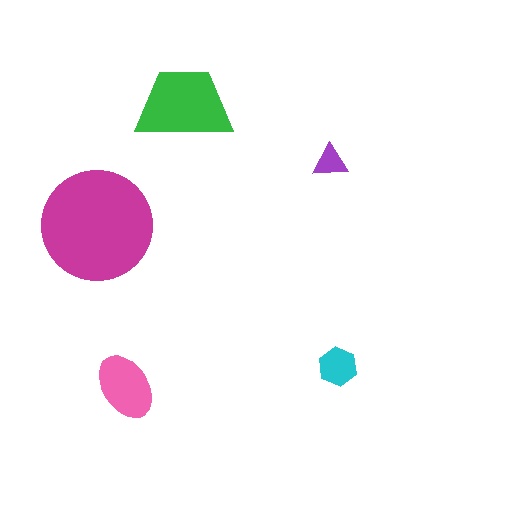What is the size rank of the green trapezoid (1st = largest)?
2nd.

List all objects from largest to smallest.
The magenta circle, the green trapezoid, the pink ellipse, the cyan hexagon, the purple triangle.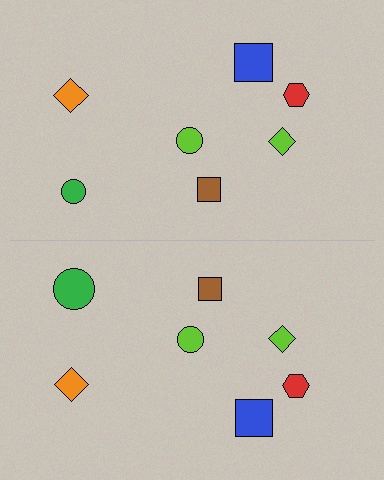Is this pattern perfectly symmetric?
No, the pattern is not perfectly symmetric. The green circle on the bottom side has a different size than its mirror counterpart.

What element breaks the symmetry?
The green circle on the bottom side has a different size than its mirror counterpart.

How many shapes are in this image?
There are 14 shapes in this image.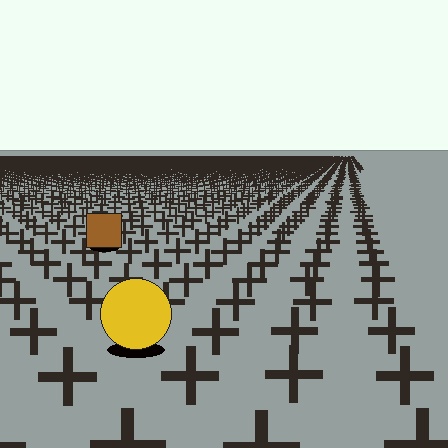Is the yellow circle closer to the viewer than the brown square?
Yes. The yellow circle is closer — you can tell from the texture gradient: the ground texture is coarser near it.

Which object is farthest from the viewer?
The brown square is farthest from the viewer. It appears smaller and the ground texture around it is denser.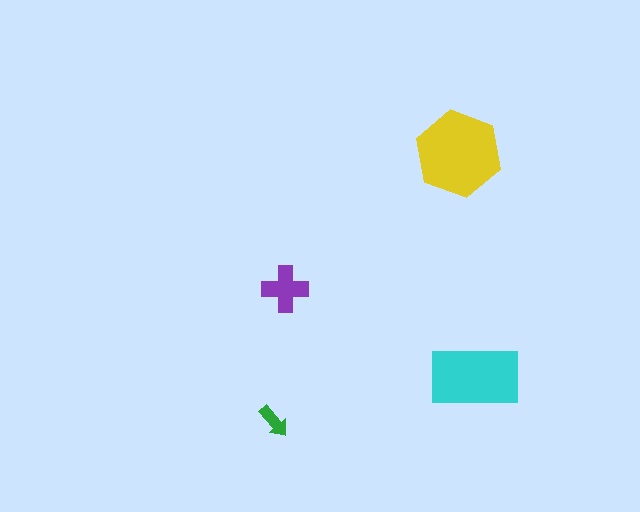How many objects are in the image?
There are 4 objects in the image.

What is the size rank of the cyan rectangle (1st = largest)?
2nd.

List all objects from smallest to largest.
The green arrow, the purple cross, the cyan rectangle, the yellow hexagon.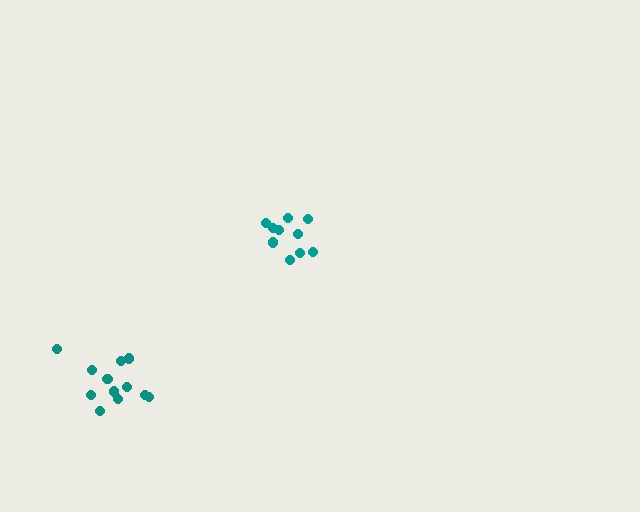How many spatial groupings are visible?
There are 2 spatial groupings.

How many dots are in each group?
Group 1: 13 dots, Group 2: 10 dots (23 total).